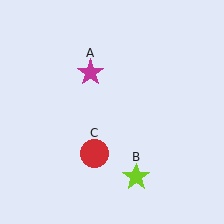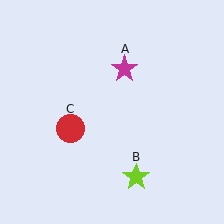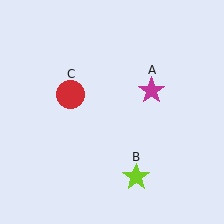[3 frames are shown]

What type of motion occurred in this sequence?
The magenta star (object A), red circle (object C) rotated clockwise around the center of the scene.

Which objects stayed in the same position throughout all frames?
Lime star (object B) remained stationary.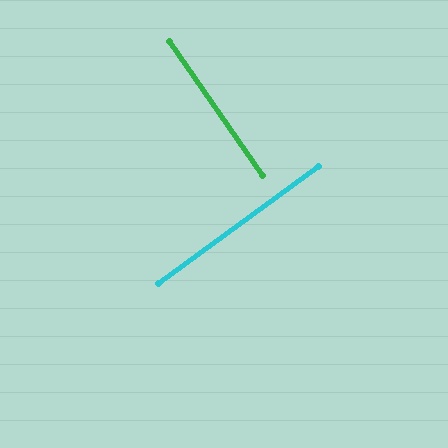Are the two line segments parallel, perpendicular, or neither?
Perpendicular — they meet at approximately 89°.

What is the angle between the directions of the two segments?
Approximately 89 degrees.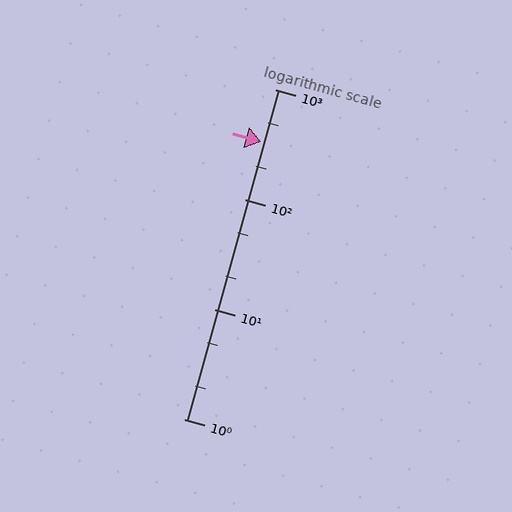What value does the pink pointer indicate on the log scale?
The pointer indicates approximately 330.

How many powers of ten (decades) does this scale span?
The scale spans 3 decades, from 1 to 1000.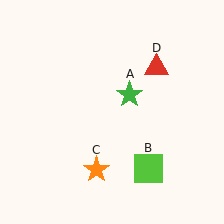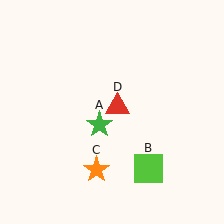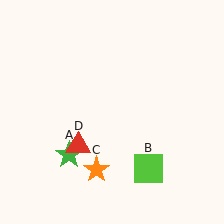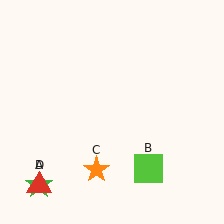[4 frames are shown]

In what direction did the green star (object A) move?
The green star (object A) moved down and to the left.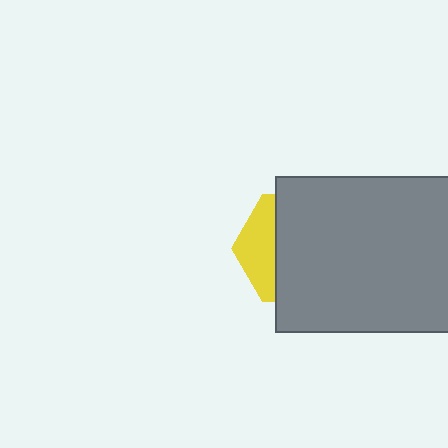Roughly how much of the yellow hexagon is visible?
A small part of it is visible (roughly 31%).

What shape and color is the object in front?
The object in front is a gray rectangle.